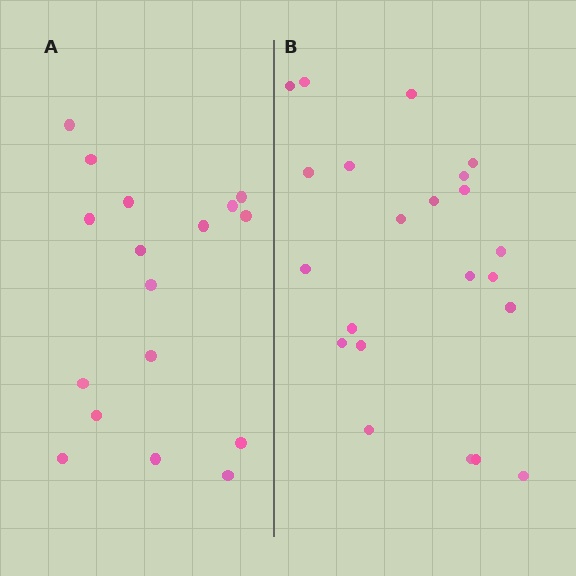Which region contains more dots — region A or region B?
Region B (the right region) has more dots.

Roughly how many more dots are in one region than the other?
Region B has about 5 more dots than region A.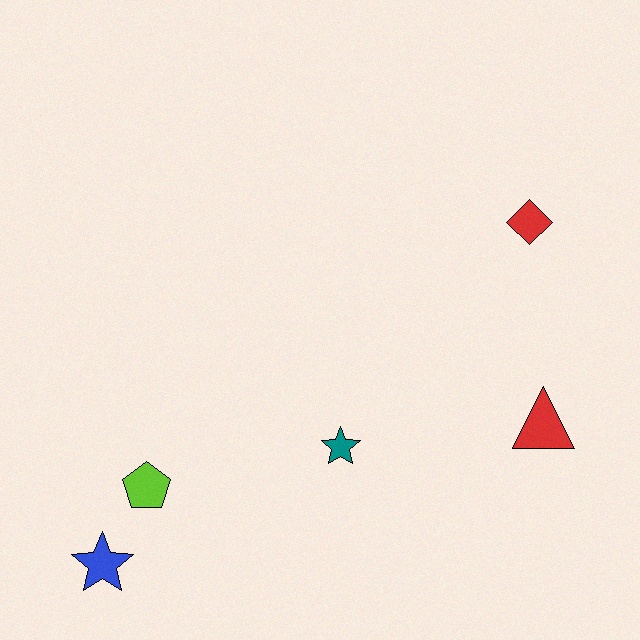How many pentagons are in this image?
There is 1 pentagon.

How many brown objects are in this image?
There are no brown objects.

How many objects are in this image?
There are 5 objects.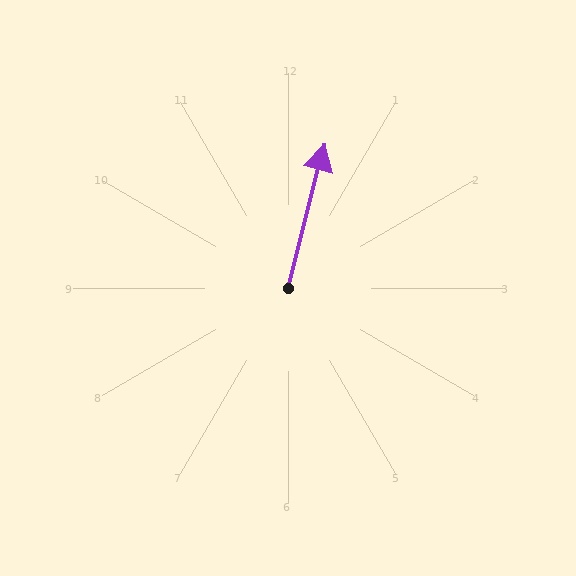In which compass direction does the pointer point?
North.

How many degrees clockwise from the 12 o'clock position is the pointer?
Approximately 14 degrees.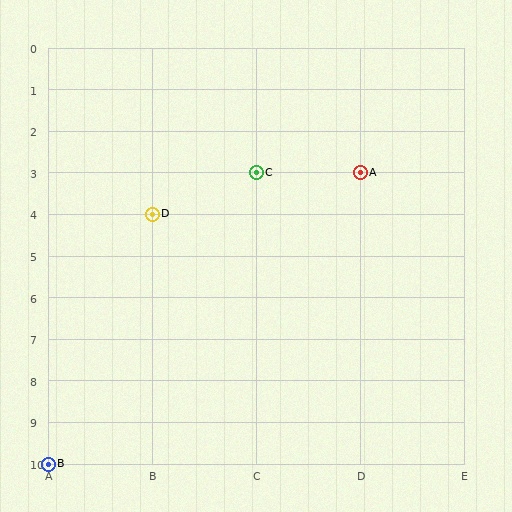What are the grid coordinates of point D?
Point D is at grid coordinates (B, 4).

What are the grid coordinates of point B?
Point B is at grid coordinates (A, 10).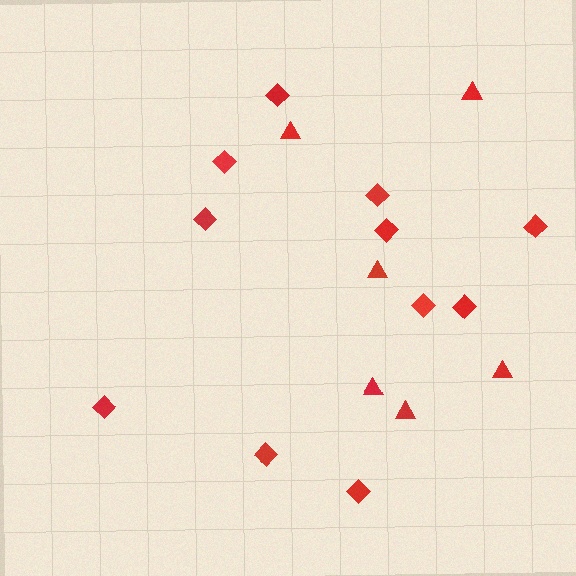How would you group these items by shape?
There are 2 groups: one group of diamonds (11) and one group of triangles (6).